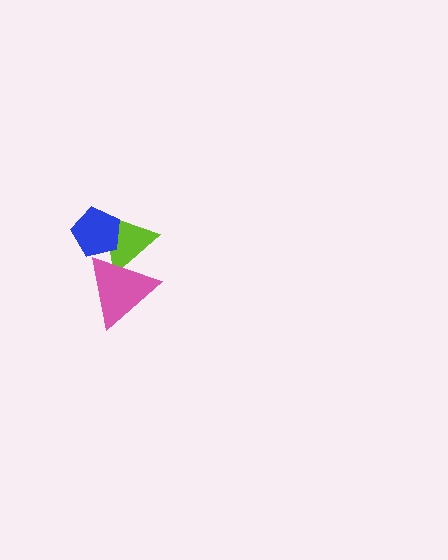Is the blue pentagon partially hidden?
No, no other shape covers it.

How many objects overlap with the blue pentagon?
1 object overlaps with the blue pentagon.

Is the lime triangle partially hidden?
Yes, it is partially covered by another shape.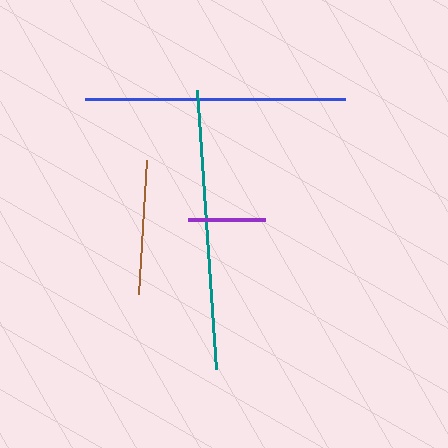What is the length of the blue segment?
The blue segment is approximately 260 pixels long.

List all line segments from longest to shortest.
From longest to shortest: teal, blue, brown, purple.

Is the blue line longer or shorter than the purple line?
The blue line is longer than the purple line.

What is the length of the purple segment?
The purple segment is approximately 78 pixels long.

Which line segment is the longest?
The teal line is the longest at approximately 279 pixels.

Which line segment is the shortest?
The purple line is the shortest at approximately 78 pixels.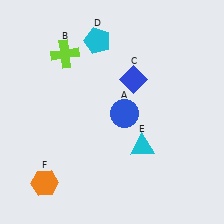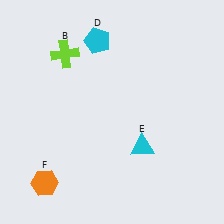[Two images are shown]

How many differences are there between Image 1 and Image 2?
There are 2 differences between the two images.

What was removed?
The blue circle (A), the blue diamond (C) were removed in Image 2.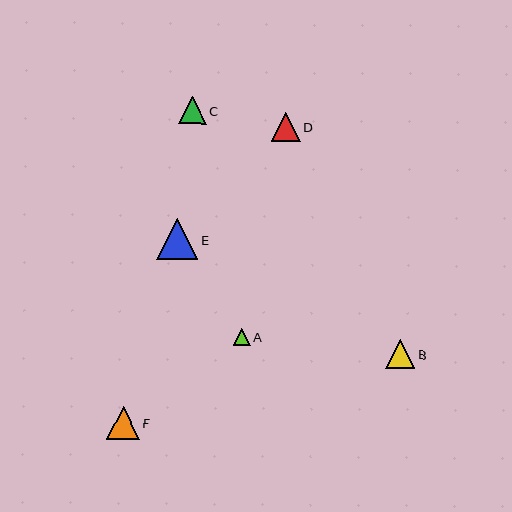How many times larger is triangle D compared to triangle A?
Triangle D is approximately 1.7 times the size of triangle A.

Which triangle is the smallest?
Triangle A is the smallest with a size of approximately 17 pixels.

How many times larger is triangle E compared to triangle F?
Triangle E is approximately 1.3 times the size of triangle F.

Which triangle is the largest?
Triangle E is the largest with a size of approximately 41 pixels.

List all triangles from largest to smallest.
From largest to smallest: E, F, D, B, C, A.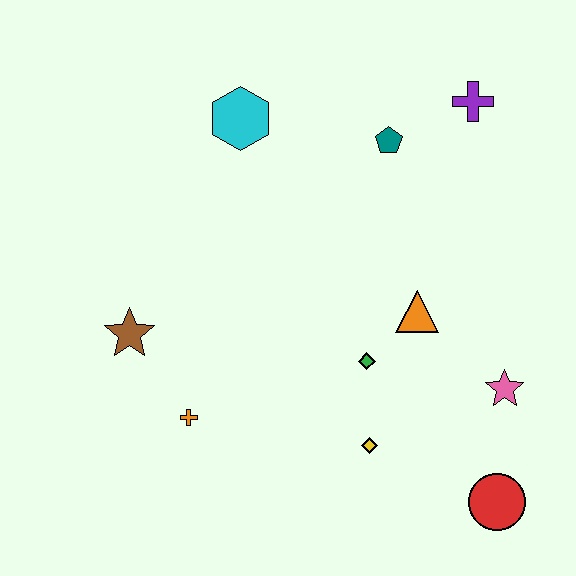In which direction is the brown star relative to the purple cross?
The brown star is to the left of the purple cross.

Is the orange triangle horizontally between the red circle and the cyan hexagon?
Yes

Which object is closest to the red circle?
The pink star is closest to the red circle.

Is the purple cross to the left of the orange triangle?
No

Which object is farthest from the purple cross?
The orange cross is farthest from the purple cross.